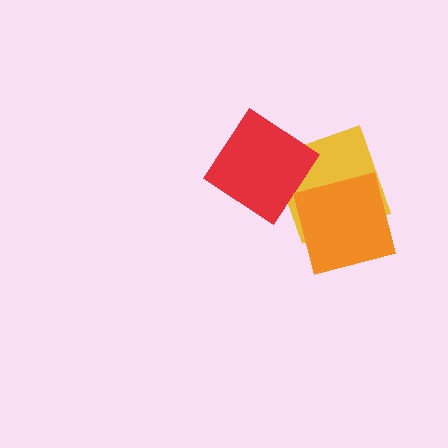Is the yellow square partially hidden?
Yes, it is partially covered by another shape.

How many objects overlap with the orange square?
1 object overlaps with the orange square.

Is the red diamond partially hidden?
No, no other shape covers it.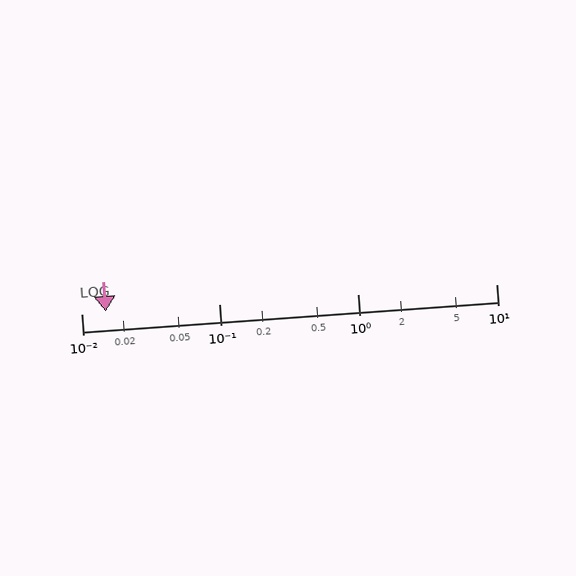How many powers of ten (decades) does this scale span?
The scale spans 3 decades, from 0.01 to 10.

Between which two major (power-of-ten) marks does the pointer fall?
The pointer is between 0.01 and 0.1.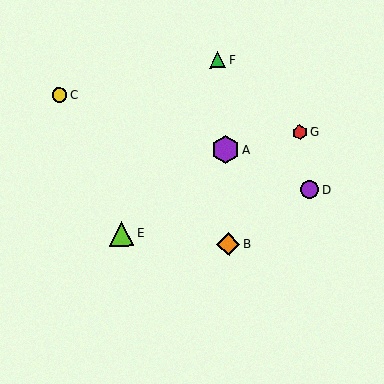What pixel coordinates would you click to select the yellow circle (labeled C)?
Click at (59, 95) to select the yellow circle C.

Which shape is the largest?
The purple hexagon (labeled A) is the largest.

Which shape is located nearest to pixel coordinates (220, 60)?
The green triangle (labeled F) at (217, 60) is nearest to that location.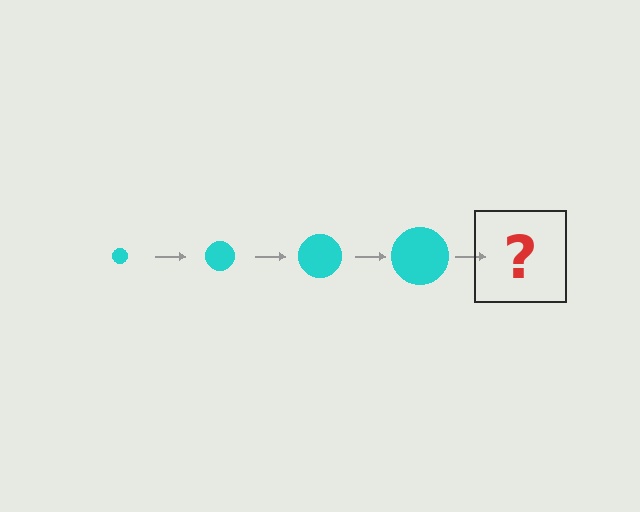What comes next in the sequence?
The next element should be a cyan circle, larger than the previous one.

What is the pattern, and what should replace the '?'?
The pattern is that the circle gets progressively larger each step. The '?' should be a cyan circle, larger than the previous one.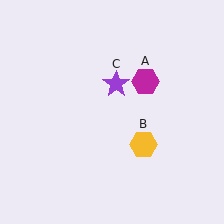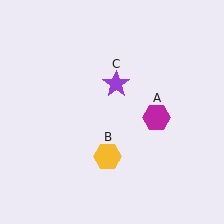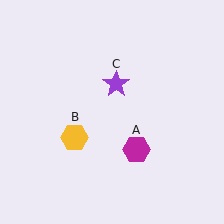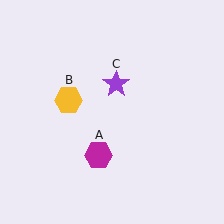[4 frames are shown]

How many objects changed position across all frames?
2 objects changed position: magenta hexagon (object A), yellow hexagon (object B).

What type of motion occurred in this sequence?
The magenta hexagon (object A), yellow hexagon (object B) rotated clockwise around the center of the scene.